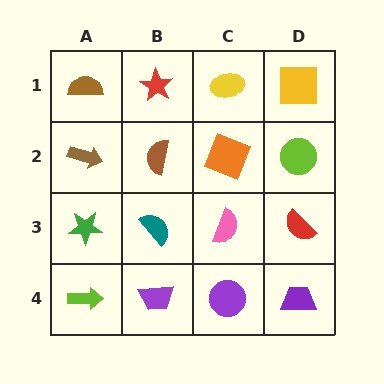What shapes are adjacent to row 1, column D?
A lime circle (row 2, column D), a yellow ellipse (row 1, column C).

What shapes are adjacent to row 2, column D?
A yellow square (row 1, column D), a red semicircle (row 3, column D), an orange square (row 2, column C).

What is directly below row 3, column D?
A purple trapezoid.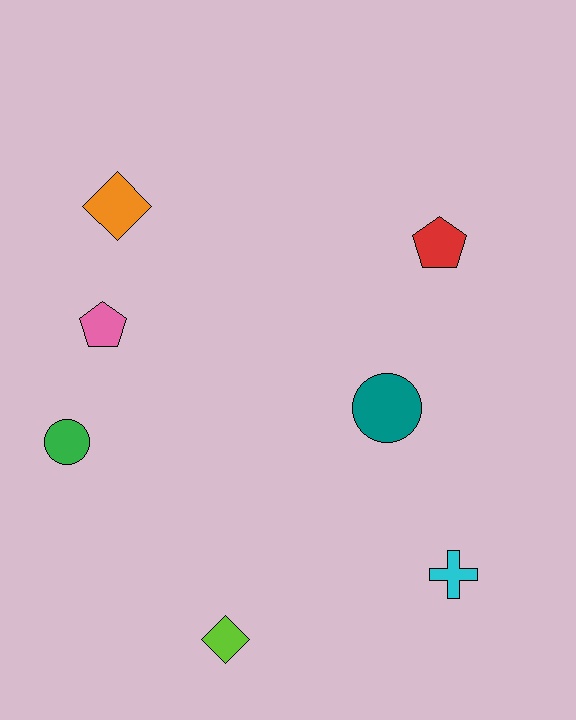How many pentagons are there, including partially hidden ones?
There are 2 pentagons.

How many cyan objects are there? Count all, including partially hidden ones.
There is 1 cyan object.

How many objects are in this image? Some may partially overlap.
There are 7 objects.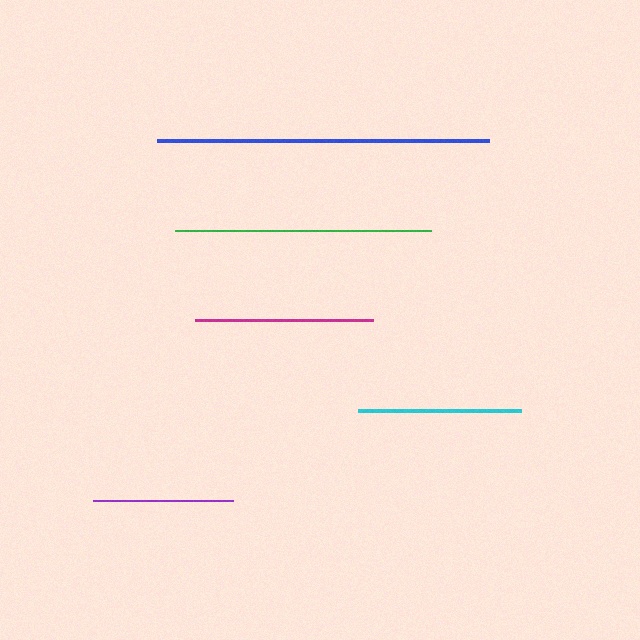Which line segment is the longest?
The blue line is the longest at approximately 332 pixels.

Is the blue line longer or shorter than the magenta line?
The blue line is longer than the magenta line.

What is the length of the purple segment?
The purple segment is approximately 141 pixels long.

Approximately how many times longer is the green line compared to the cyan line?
The green line is approximately 1.6 times the length of the cyan line.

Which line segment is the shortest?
The purple line is the shortest at approximately 141 pixels.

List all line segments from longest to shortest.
From longest to shortest: blue, green, magenta, cyan, purple.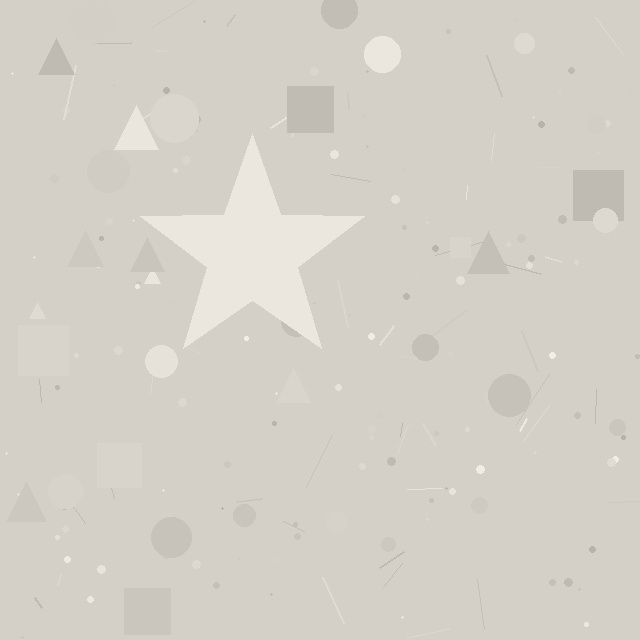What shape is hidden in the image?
A star is hidden in the image.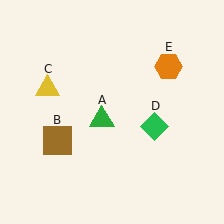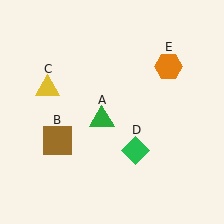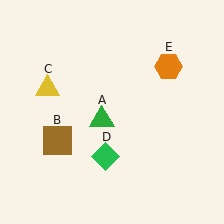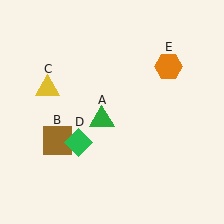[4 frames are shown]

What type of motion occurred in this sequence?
The green diamond (object D) rotated clockwise around the center of the scene.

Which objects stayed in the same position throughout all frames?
Green triangle (object A) and brown square (object B) and yellow triangle (object C) and orange hexagon (object E) remained stationary.